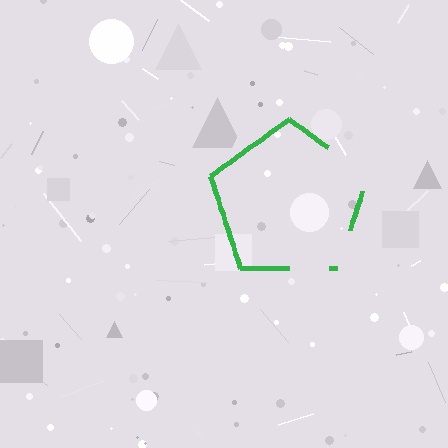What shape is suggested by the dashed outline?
The dashed outline suggests a pentagon.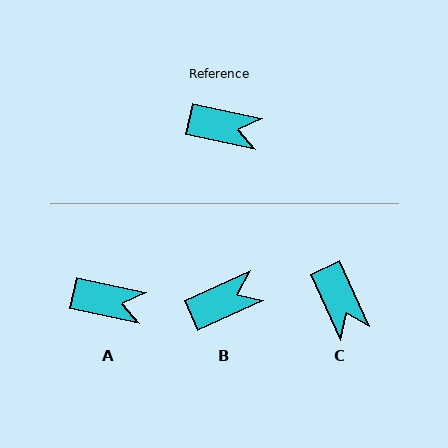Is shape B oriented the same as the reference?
No, it is off by about 36 degrees.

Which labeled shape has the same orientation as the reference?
A.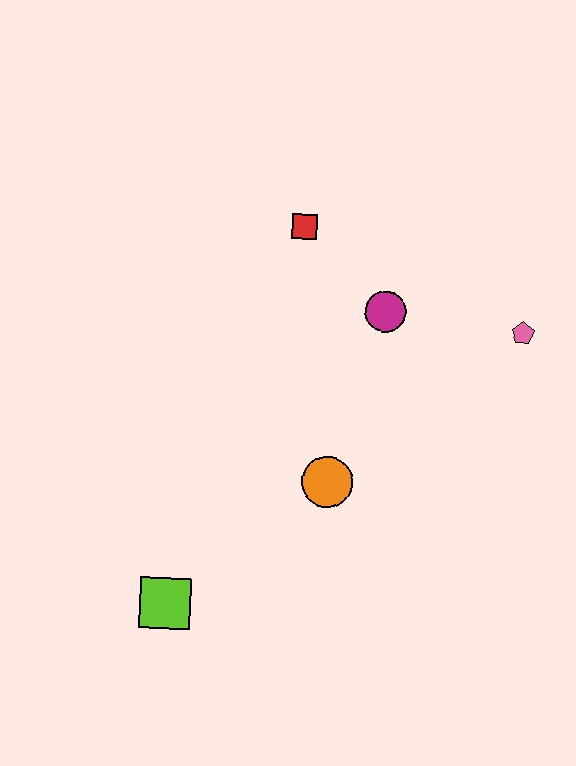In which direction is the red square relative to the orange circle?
The red square is above the orange circle.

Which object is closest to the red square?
The magenta circle is closest to the red square.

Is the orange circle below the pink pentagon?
Yes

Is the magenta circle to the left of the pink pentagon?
Yes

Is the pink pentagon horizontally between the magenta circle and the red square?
No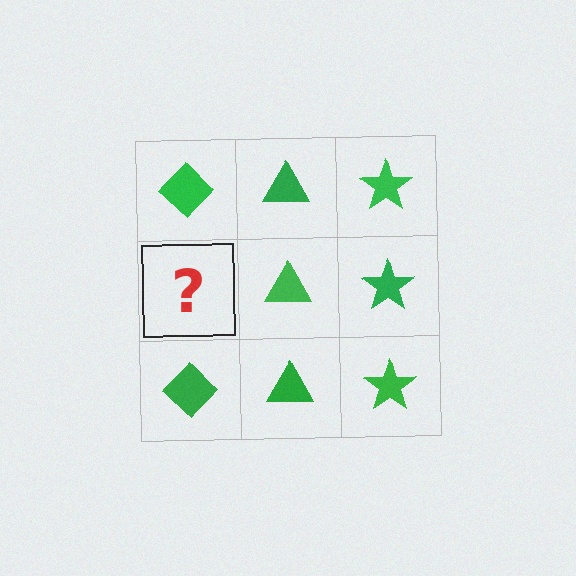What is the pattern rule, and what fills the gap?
The rule is that each column has a consistent shape. The gap should be filled with a green diamond.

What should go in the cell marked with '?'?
The missing cell should contain a green diamond.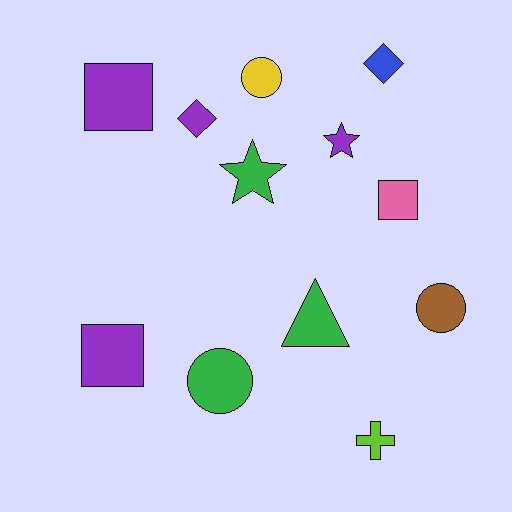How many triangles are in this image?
There is 1 triangle.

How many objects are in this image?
There are 12 objects.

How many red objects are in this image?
There are no red objects.